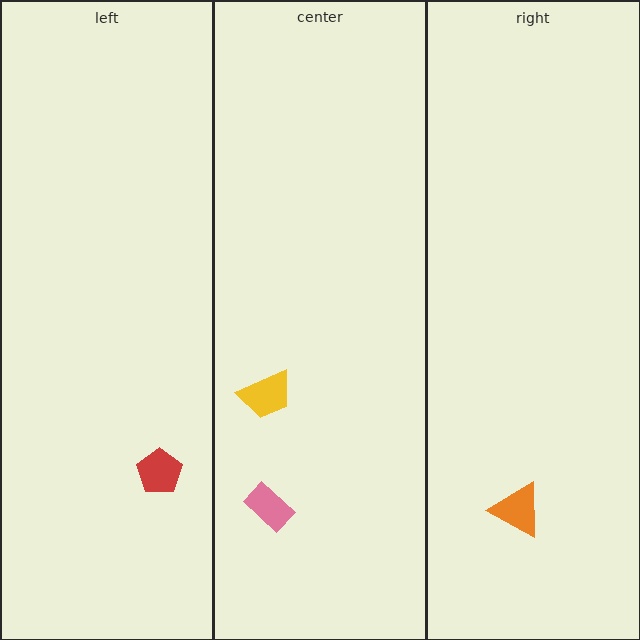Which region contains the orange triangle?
The right region.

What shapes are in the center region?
The pink rectangle, the yellow trapezoid.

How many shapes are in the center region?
2.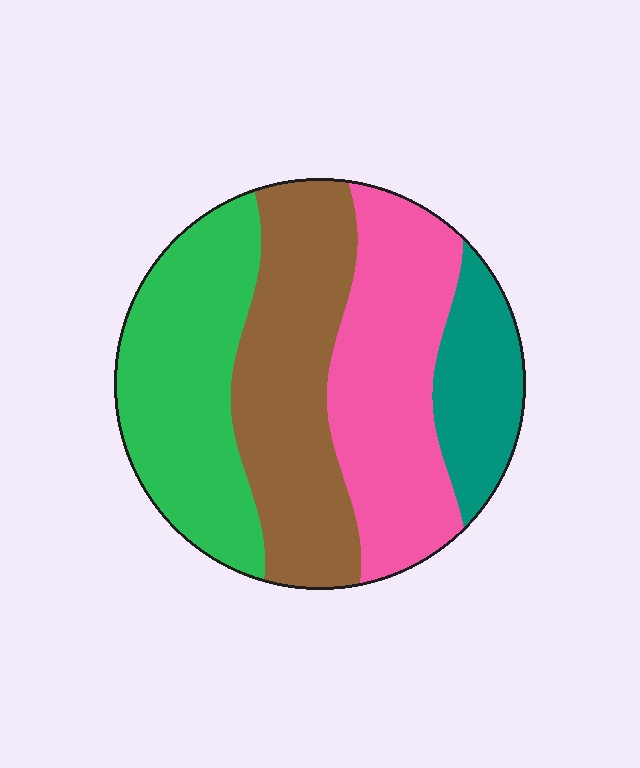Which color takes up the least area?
Teal, at roughly 15%.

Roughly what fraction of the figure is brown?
Brown covers 29% of the figure.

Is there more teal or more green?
Green.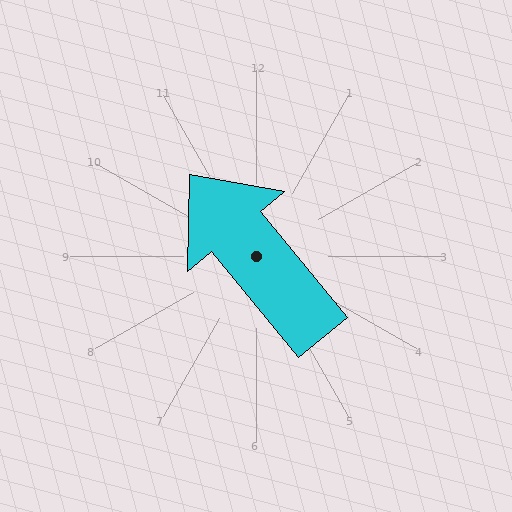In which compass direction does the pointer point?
Northwest.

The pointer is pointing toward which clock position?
Roughly 11 o'clock.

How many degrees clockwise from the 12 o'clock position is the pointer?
Approximately 321 degrees.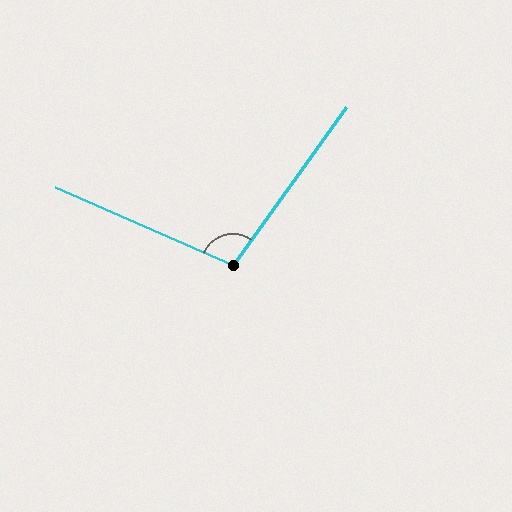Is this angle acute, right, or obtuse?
It is obtuse.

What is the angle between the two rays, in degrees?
Approximately 102 degrees.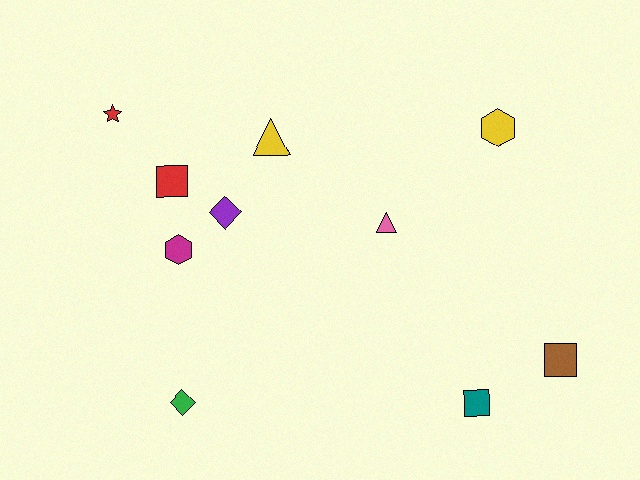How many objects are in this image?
There are 10 objects.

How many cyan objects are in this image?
There are no cyan objects.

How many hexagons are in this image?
There are 2 hexagons.